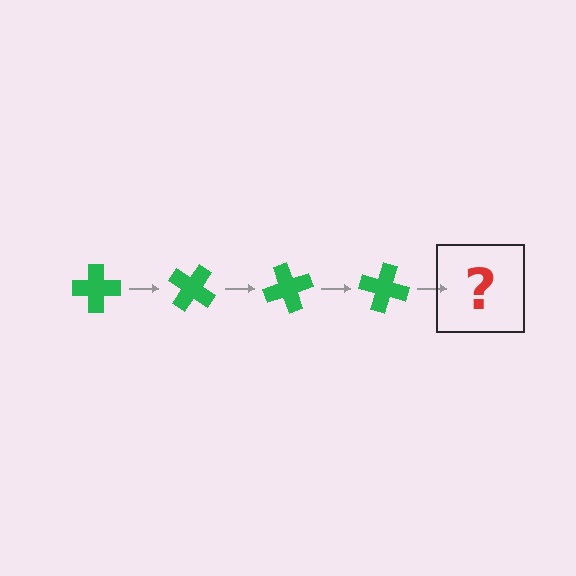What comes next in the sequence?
The next element should be a green cross rotated 140 degrees.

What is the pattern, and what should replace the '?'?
The pattern is that the cross rotates 35 degrees each step. The '?' should be a green cross rotated 140 degrees.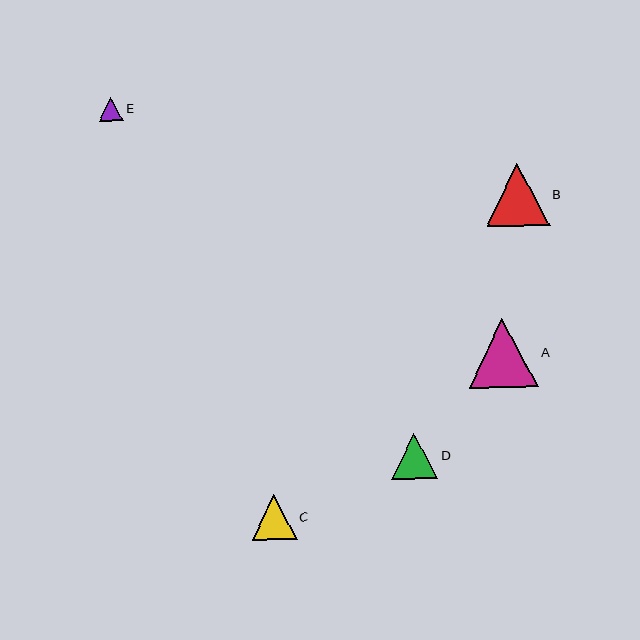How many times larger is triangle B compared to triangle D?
Triangle B is approximately 1.4 times the size of triangle D.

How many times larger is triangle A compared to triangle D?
Triangle A is approximately 1.5 times the size of triangle D.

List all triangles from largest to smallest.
From largest to smallest: A, B, D, C, E.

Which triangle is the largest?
Triangle A is the largest with a size of approximately 69 pixels.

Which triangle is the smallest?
Triangle E is the smallest with a size of approximately 25 pixels.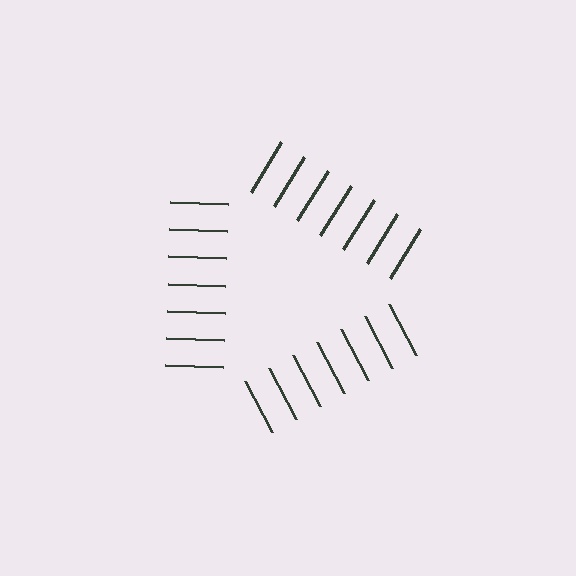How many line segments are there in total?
21 — 7 along each of the 3 edges.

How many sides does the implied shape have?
3 sides — the line-ends trace a triangle.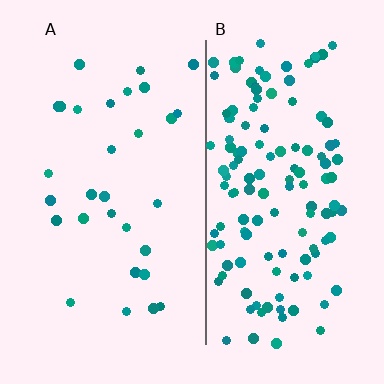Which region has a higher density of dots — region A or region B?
B (the right).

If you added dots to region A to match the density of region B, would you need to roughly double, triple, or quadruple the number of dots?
Approximately quadruple.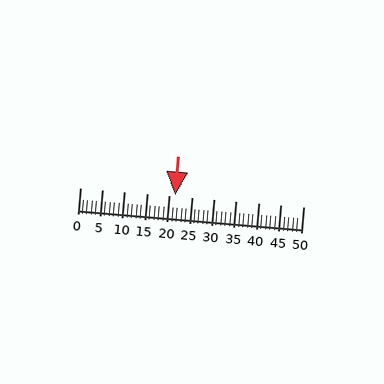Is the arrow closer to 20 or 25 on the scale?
The arrow is closer to 20.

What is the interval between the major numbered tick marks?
The major tick marks are spaced 5 units apart.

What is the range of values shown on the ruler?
The ruler shows values from 0 to 50.